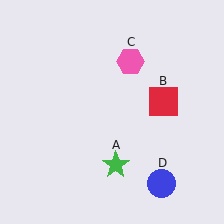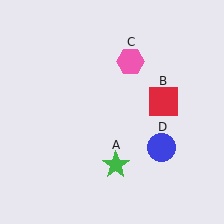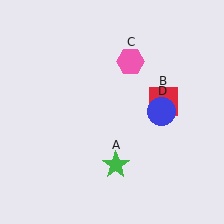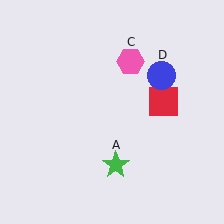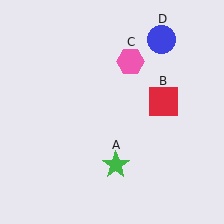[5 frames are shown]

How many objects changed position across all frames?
1 object changed position: blue circle (object D).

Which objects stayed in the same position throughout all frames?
Green star (object A) and red square (object B) and pink hexagon (object C) remained stationary.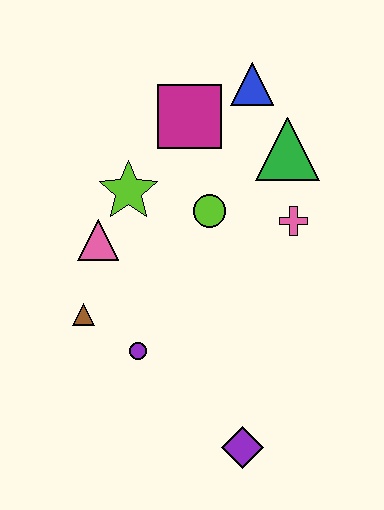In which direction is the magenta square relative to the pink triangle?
The magenta square is above the pink triangle.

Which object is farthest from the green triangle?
The purple diamond is farthest from the green triangle.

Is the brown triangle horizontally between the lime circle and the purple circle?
No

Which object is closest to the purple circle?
The brown triangle is closest to the purple circle.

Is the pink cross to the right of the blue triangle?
Yes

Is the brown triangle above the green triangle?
No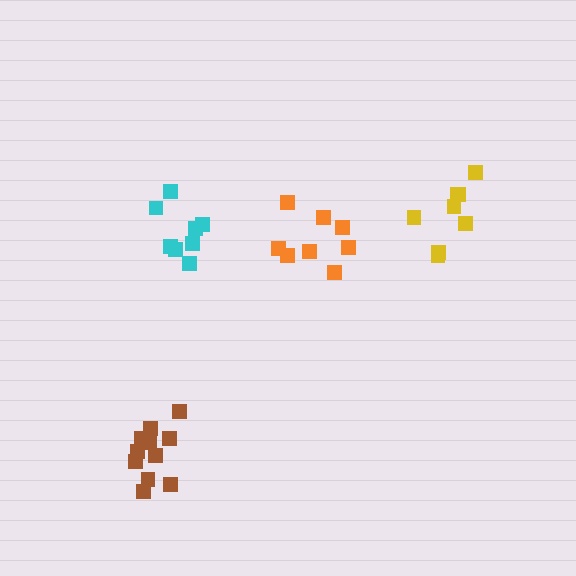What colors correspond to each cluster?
The clusters are colored: yellow, brown, orange, cyan.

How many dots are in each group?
Group 1: 8 dots, Group 2: 11 dots, Group 3: 8 dots, Group 4: 8 dots (35 total).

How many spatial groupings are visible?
There are 4 spatial groupings.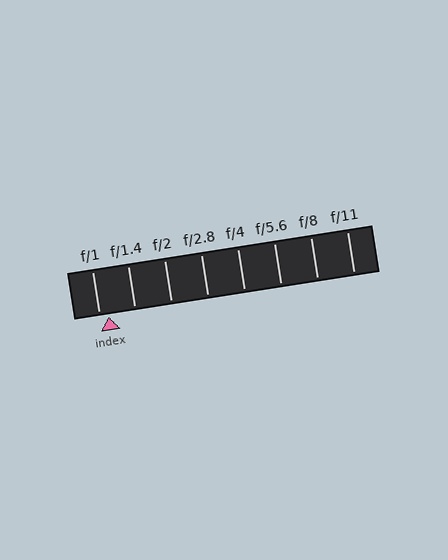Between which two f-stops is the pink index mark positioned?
The index mark is between f/1 and f/1.4.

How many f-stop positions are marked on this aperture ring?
There are 8 f-stop positions marked.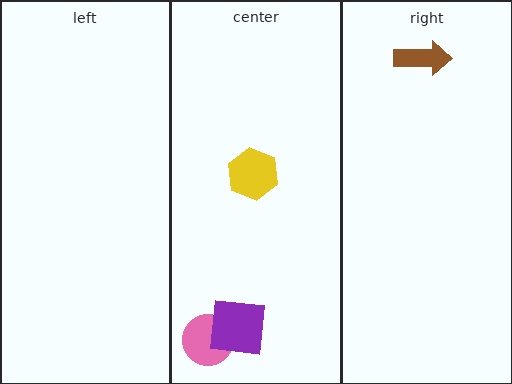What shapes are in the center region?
The pink circle, the purple square, the yellow hexagon.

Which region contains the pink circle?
The center region.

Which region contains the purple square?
The center region.